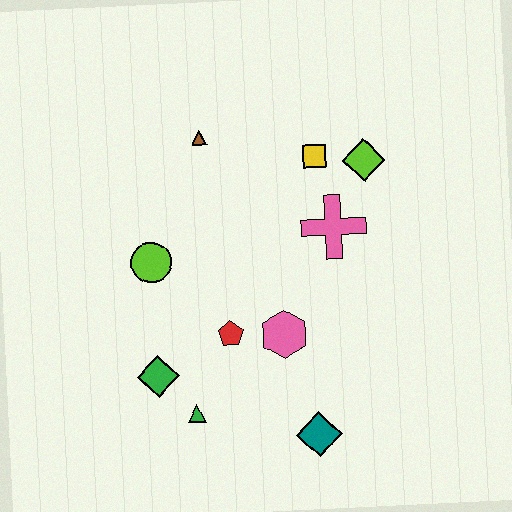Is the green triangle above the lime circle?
No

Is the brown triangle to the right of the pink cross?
No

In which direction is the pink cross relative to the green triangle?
The pink cross is above the green triangle.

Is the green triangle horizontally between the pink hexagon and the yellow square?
No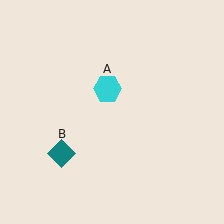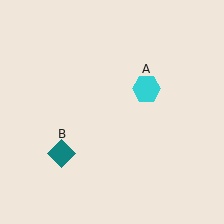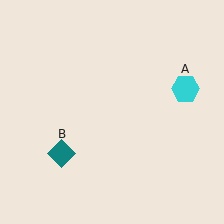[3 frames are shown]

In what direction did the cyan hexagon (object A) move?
The cyan hexagon (object A) moved right.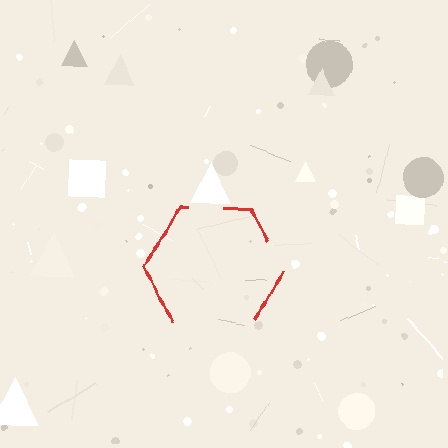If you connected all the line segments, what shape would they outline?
They would outline a hexagon.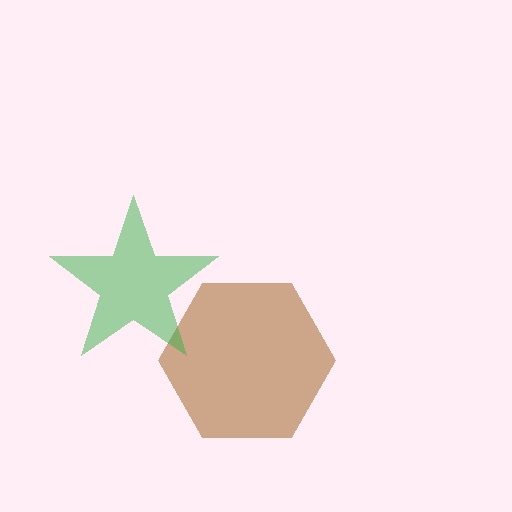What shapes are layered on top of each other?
The layered shapes are: a brown hexagon, a green star.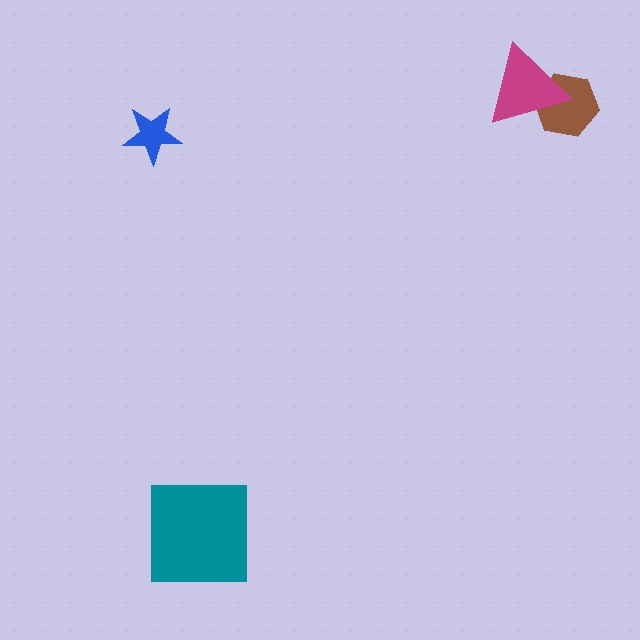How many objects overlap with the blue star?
0 objects overlap with the blue star.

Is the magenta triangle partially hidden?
No, no other shape covers it.